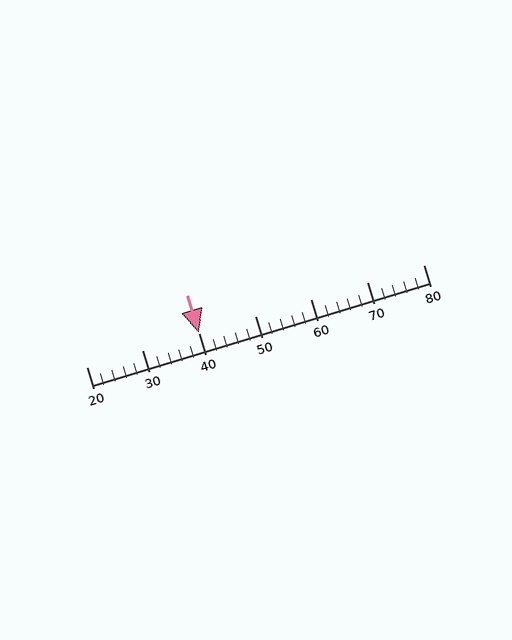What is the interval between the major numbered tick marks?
The major tick marks are spaced 10 units apart.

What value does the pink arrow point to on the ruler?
The pink arrow points to approximately 40.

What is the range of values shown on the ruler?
The ruler shows values from 20 to 80.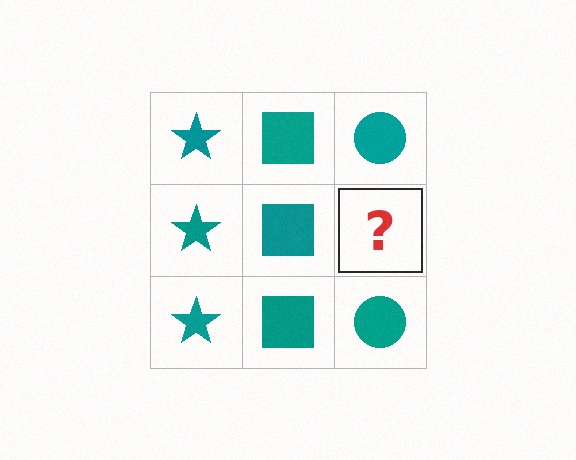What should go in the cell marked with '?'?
The missing cell should contain a teal circle.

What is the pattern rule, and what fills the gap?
The rule is that each column has a consistent shape. The gap should be filled with a teal circle.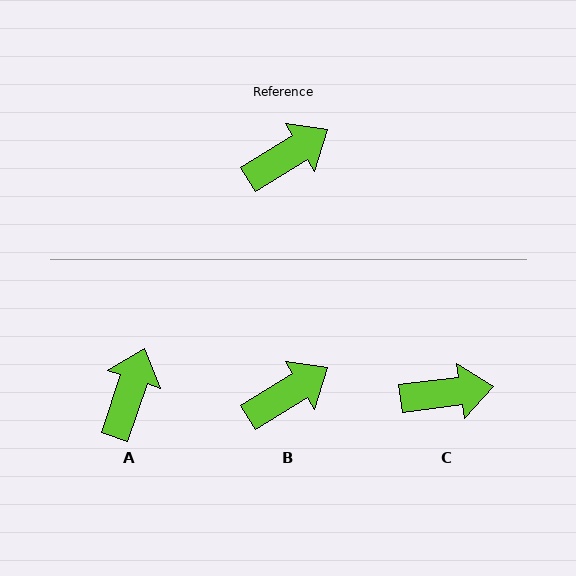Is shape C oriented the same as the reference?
No, it is off by about 25 degrees.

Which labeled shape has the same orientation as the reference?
B.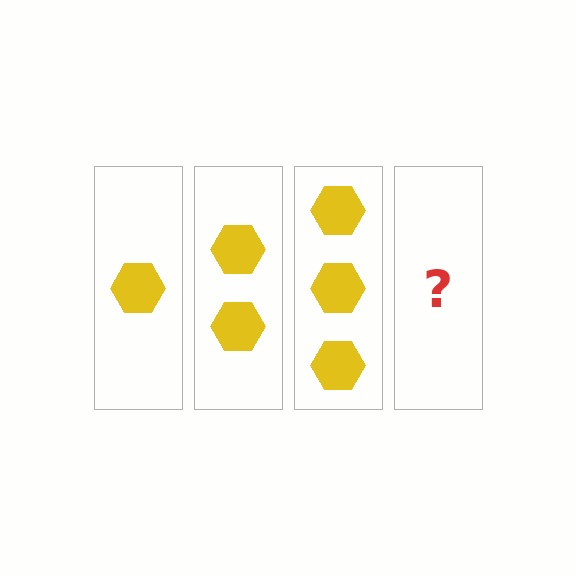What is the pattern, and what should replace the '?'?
The pattern is that each step adds one more hexagon. The '?' should be 4 hexagons.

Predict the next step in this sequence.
The next step is 4 hexagons.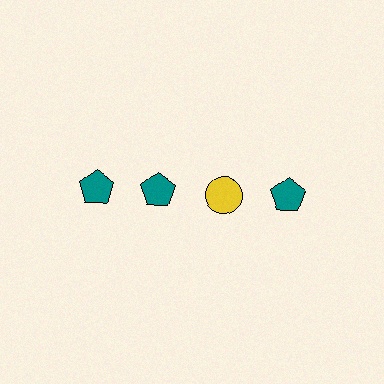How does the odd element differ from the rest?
It differs in both color (yellow instead of teal) and shape (circle instead of pentagon).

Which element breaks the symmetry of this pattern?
The yellow circle in the top row, center column breaks the symmetry. All other shapes are teal pentagons.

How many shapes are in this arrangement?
There are 4 shapes arranged in a grid pattern.